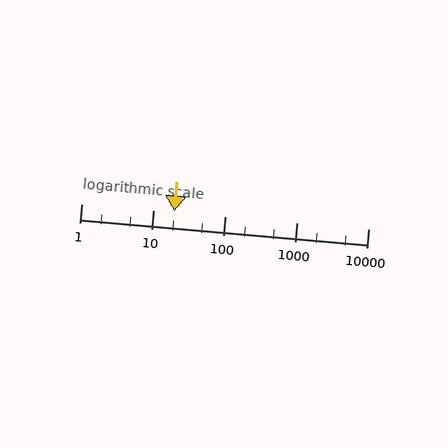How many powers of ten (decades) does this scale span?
The scale spans 4 decades, from 1 to 10000.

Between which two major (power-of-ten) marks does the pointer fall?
The pointer is between 10 and 100.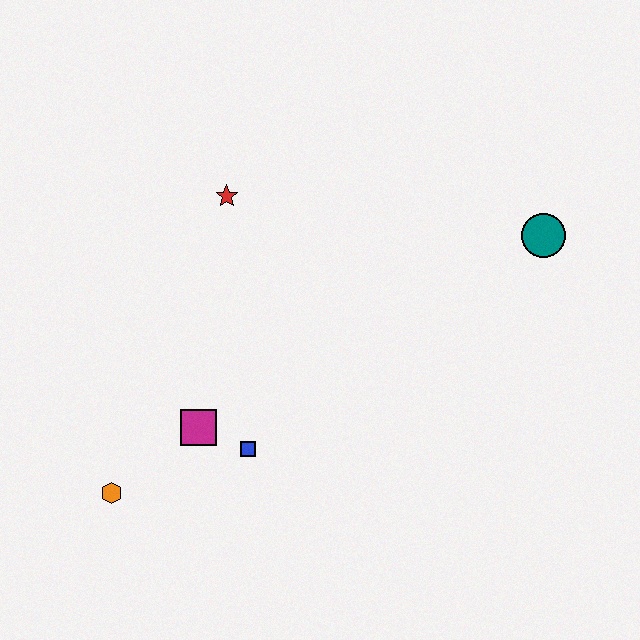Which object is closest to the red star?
The magenta square is closest to the red star.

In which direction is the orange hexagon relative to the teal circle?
The orange hexagon is to the left of the teal circle.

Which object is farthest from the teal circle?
The orange hexagon is farthest from the teal circle.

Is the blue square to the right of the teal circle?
No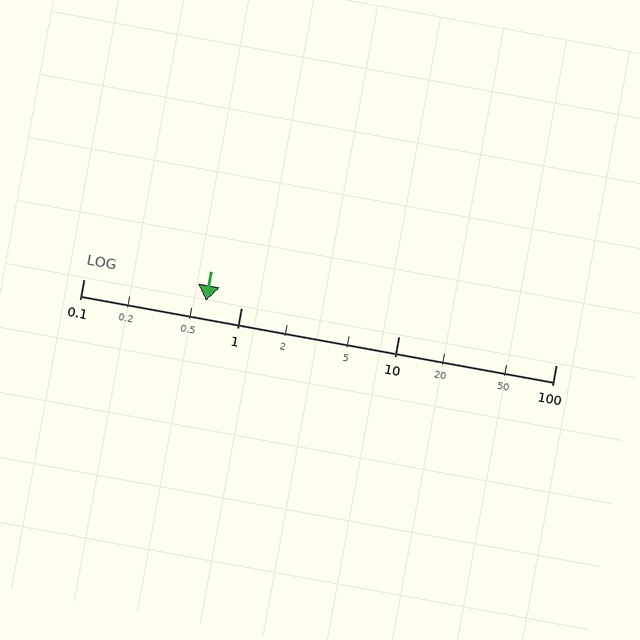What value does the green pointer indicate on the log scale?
The pointer indicates approximately 0.6.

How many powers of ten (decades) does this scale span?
The scale spans 3 decades, from 0.1 to 100.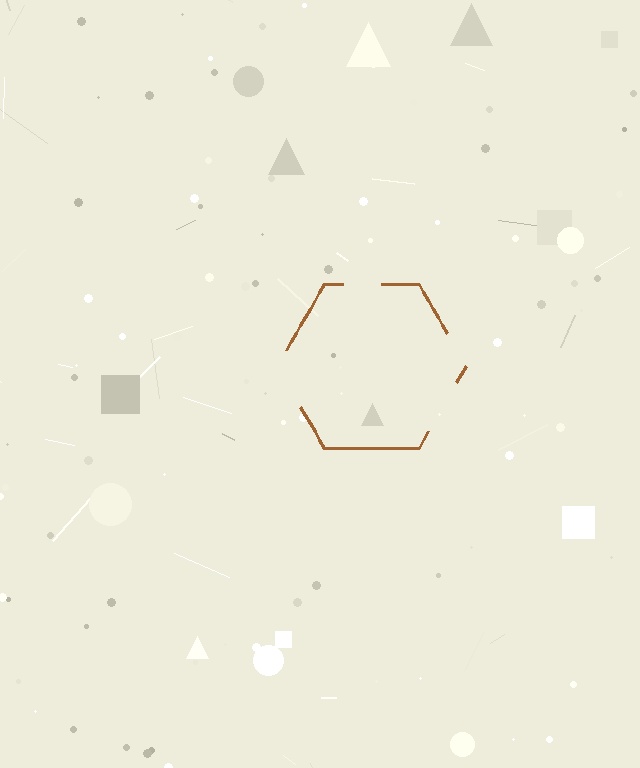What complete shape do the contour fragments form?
The contour fragments form a hexagon.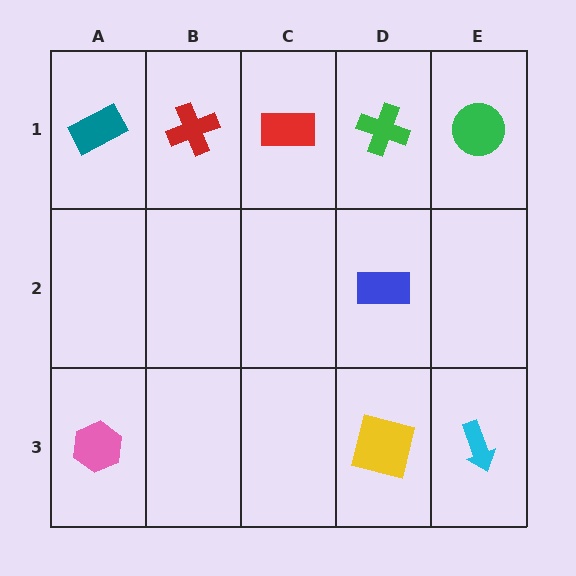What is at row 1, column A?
A teal rectangle.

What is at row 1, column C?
A red rectangle.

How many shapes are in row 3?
3 shapes.